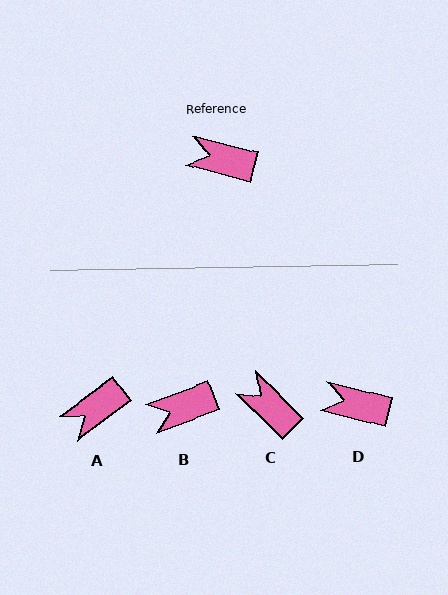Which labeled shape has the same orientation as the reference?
D.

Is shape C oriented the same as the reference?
No, it is off by about 31 degrees.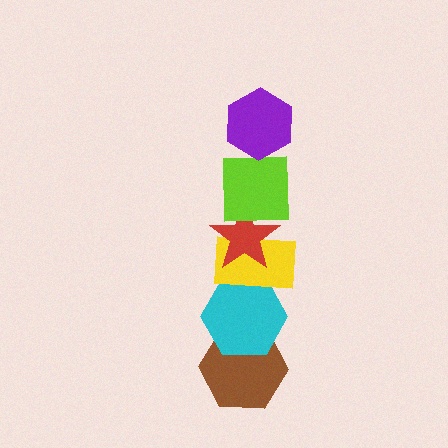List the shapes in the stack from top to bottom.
From top to bottom: the purple hexagon, the lime square, the red star, the yellow rectangle, the cyan hexagon, the brown hexagon.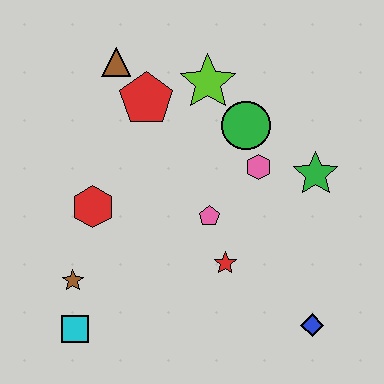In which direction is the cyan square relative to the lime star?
The cyan square is below the lime star.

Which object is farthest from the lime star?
The cyan square is farthest from the lime star.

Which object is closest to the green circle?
The pink hexagon is closest to the green circle.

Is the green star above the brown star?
Yes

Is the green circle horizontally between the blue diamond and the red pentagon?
Yes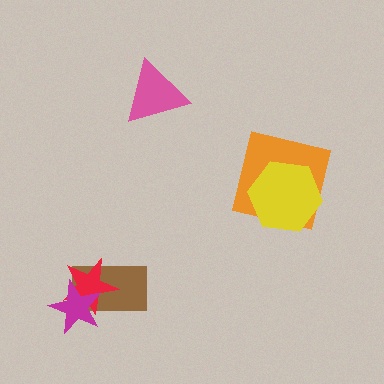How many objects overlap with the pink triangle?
0 objects overlap with the pink triangle.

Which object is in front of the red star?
The magenta star is in front of the red star.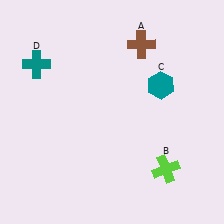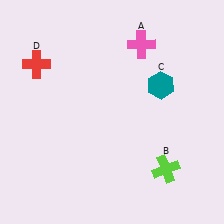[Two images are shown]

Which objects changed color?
A changed from brown to pink. D changed from teal to red.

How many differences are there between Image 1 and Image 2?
There are 2 differences between the two images.